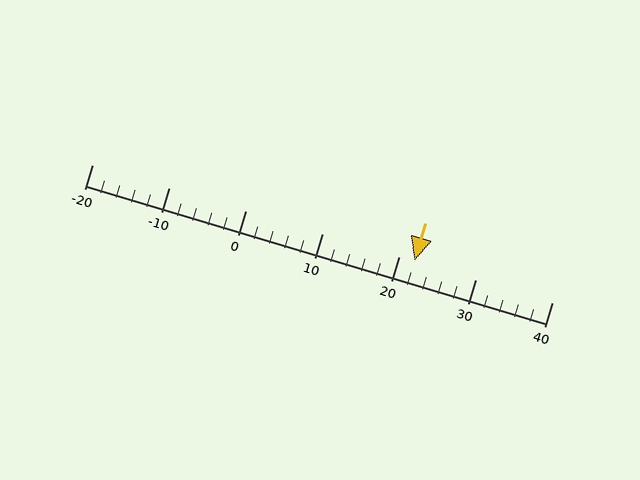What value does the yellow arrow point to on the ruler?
The yellow arrow points to approximately 22.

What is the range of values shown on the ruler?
The ruler shows values from -20 to 40.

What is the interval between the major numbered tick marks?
The major tick marks are spaced 10 units apart.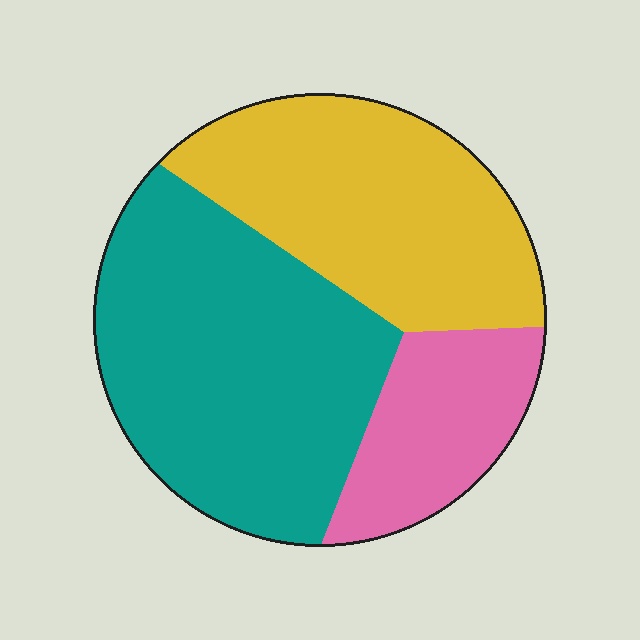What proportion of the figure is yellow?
Yellow covers about 35% of the figure.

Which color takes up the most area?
Teal, at roughly 45%.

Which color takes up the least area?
Pink, at roughly 20%.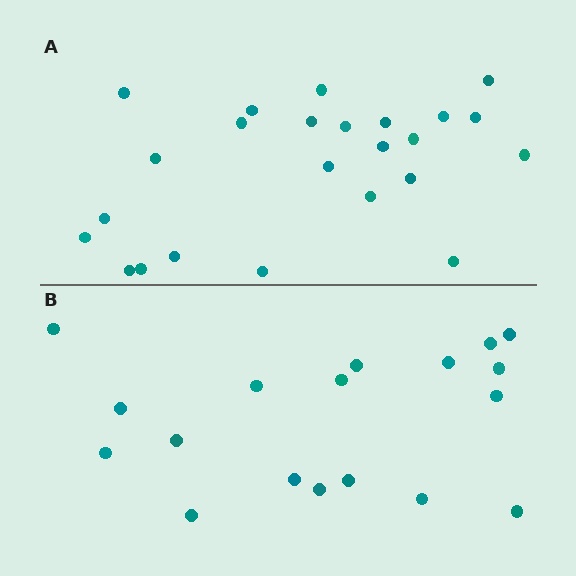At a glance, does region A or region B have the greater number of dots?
Region A (the top region) has more dots.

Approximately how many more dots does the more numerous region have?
Region A has about 6 more dots than region B.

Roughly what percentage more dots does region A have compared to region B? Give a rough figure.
About 35% more.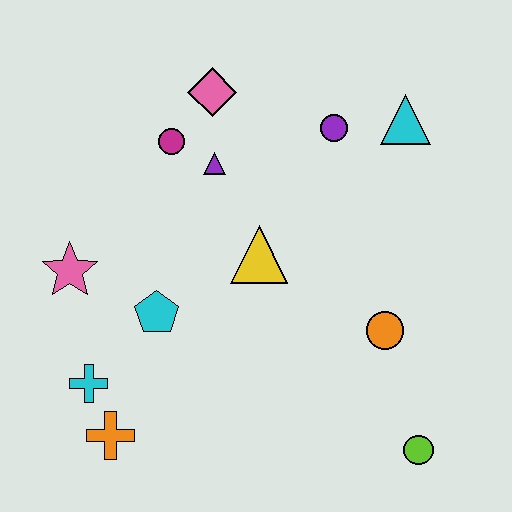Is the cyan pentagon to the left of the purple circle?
Yes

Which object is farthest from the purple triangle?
The lime circle is farthest from the purple triangle.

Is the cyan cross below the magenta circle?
Yes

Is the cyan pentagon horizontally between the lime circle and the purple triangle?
No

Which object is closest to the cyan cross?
The orange cross is closest to the cyan cross.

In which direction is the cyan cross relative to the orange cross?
The cyan cross is above the orange cross.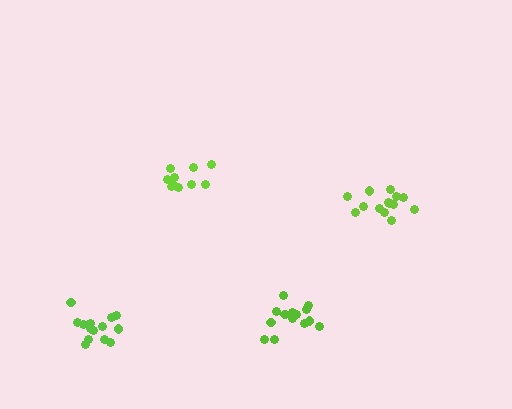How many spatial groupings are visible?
There are 4 spatial groupings.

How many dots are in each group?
Group 1: 14 dots, Group 2: 10 dots, Group 3: 14 dots, Group 4: 14 dots (52 total).